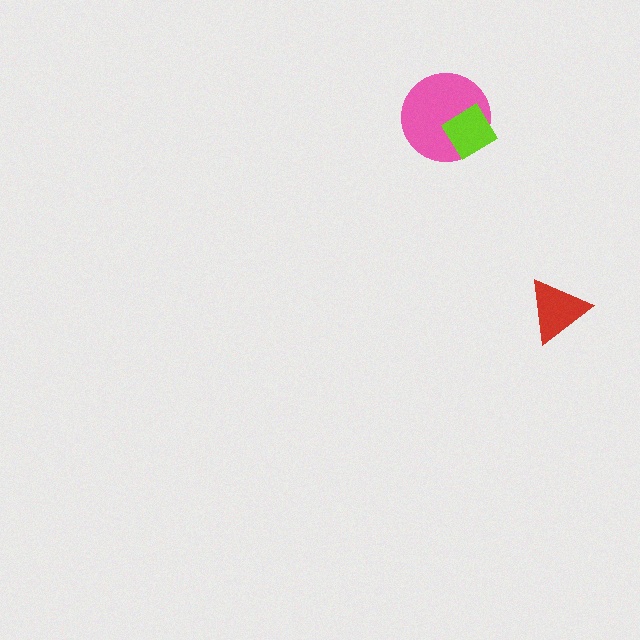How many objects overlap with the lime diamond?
1 object overlaps with the lime diamond.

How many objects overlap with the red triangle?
0 objects overlap with the red triangle.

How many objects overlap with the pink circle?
1 object overlaps with the pink circle.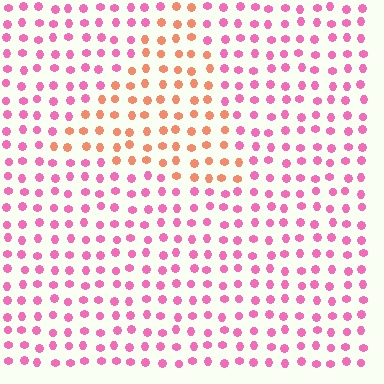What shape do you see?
I see a triangle.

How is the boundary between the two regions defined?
The boundary is defined purely by a slight shift in hue (about 48 degrees). Spacing, size, and orientation are identical on both sides.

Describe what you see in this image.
The image is filled with small pink elements in a uniform arrangement. A triangle-shaped region is visible where the elements are tinted to a slightly different hue, forming a subtle color boundary.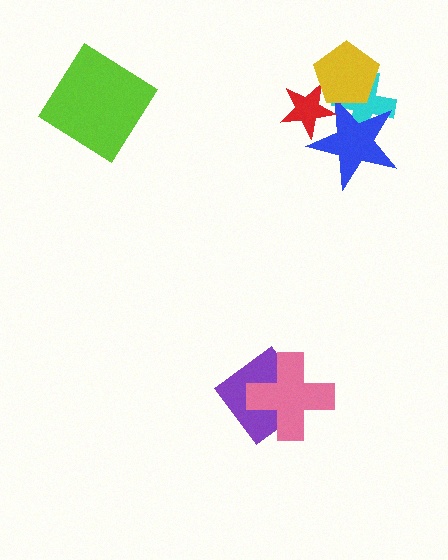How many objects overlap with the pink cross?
1 object overlaps with the pink cross.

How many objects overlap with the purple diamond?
1 object overlaps with the purple diamond.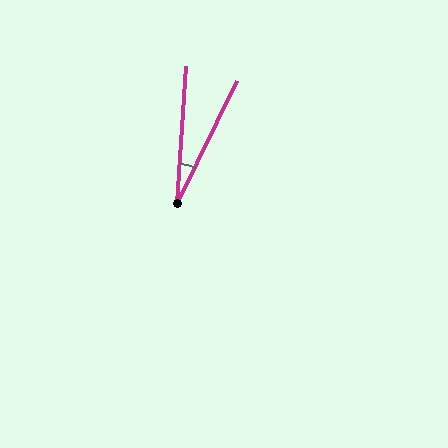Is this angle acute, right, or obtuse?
It is acute.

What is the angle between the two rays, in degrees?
Approximately 22 degrees.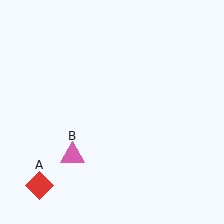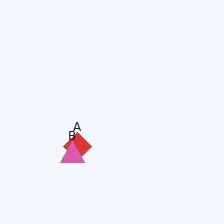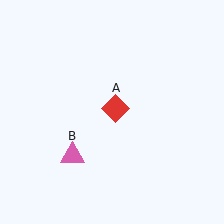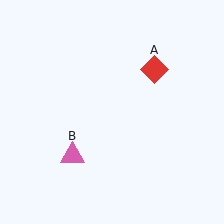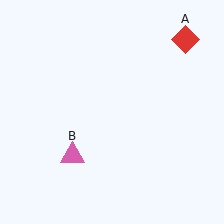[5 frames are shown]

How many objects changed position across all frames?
1 object changed position: red diamond (object A).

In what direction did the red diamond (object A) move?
The red diamond (object A) moved up and to the right.